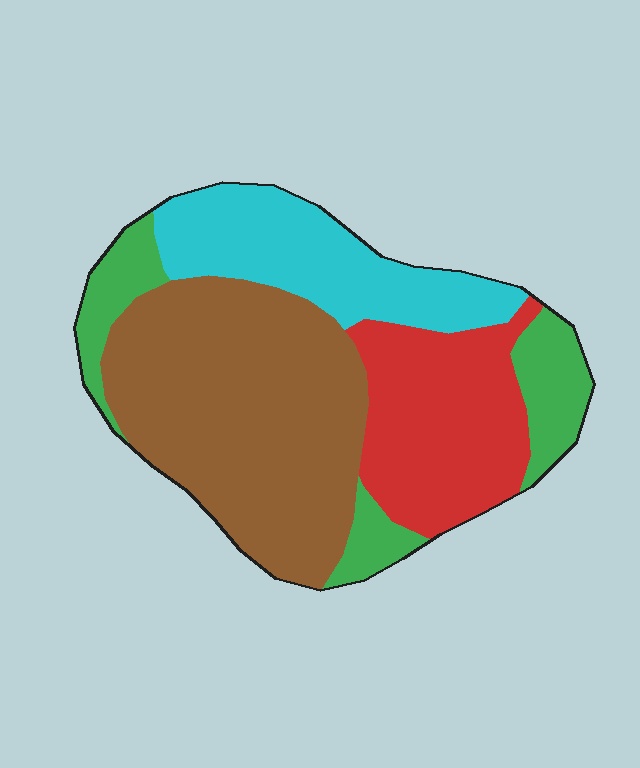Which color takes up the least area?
Green, at roughly 15%.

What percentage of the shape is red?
Red covers 22% of the shape.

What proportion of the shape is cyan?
Cyan takes up between a sixth and a third of the shape.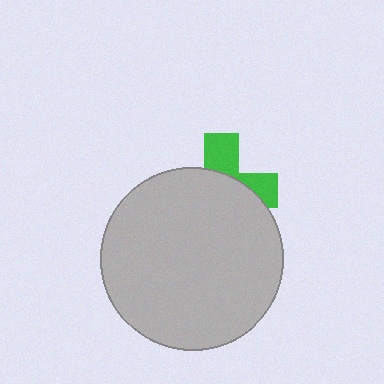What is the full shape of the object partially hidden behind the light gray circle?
The partially hidden object is a green cross.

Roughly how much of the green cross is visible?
A small part of it is visible (roughly 34%).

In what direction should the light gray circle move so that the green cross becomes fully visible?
The light gray circle should move down. That is the shortest direction to clear the overlap and leave the green cross fully visible.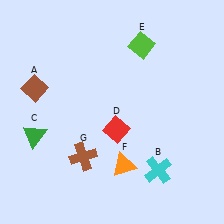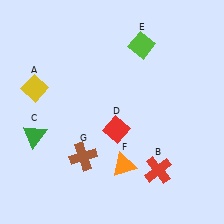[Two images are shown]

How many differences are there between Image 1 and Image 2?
There are 2 differences between the two images.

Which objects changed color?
A changed from brown to yellow. B changed from cyan to red.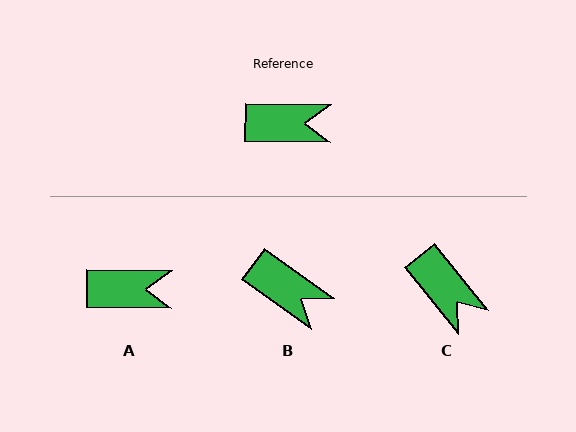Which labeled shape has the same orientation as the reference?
A.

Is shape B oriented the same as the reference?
No, it is off by about 35 degrees.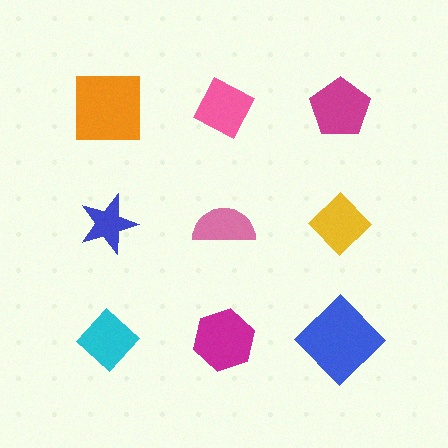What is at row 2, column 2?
A pink semicircle.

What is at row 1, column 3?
A magenta pentagon.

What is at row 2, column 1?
A blue star.